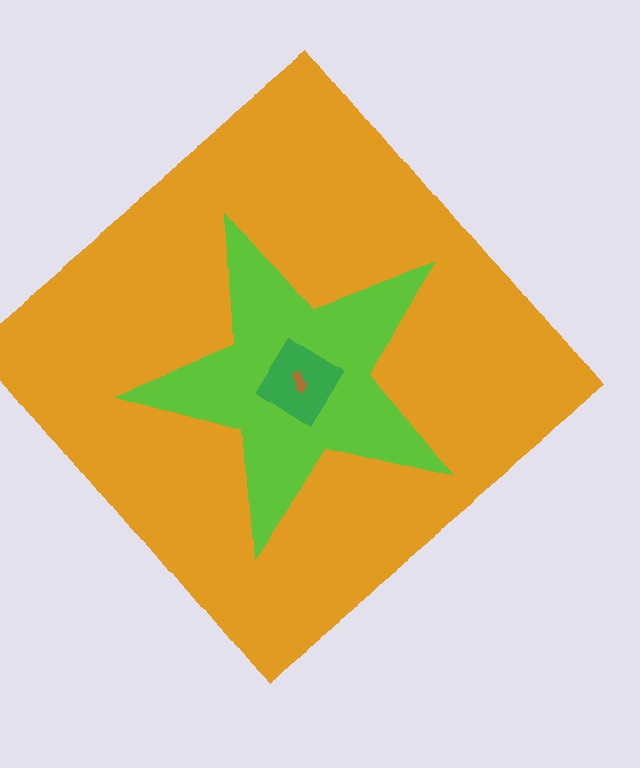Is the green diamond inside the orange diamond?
Yes.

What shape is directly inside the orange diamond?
The lime star.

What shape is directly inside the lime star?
The green diamond.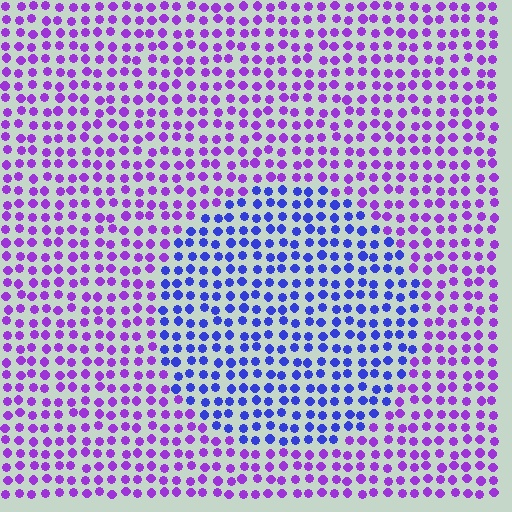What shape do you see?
I see a circle.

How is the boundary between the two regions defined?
The boundary is defined purely by a slight shift in hue (about 43 degrees). Spacing, size, and orientation are identical on both sides.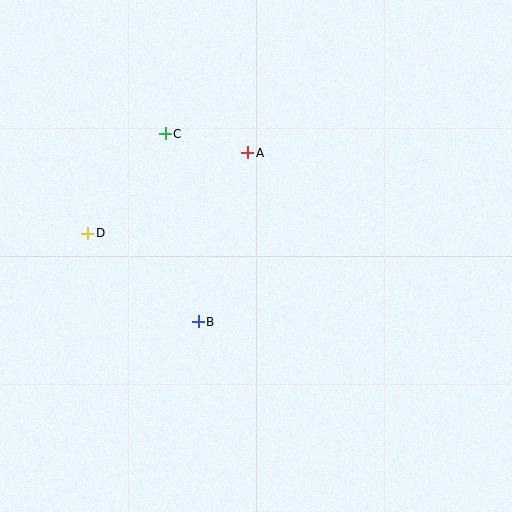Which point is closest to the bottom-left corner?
Point B is closest to the bottom-left corner.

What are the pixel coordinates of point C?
Point C is at (165, 134).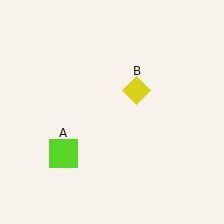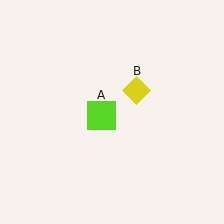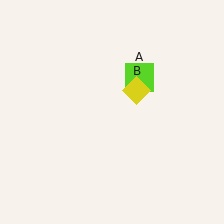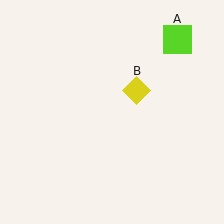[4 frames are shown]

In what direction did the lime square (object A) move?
The lime square (object A) moved up and to the right.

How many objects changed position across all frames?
1 object changed position: lime square (object A).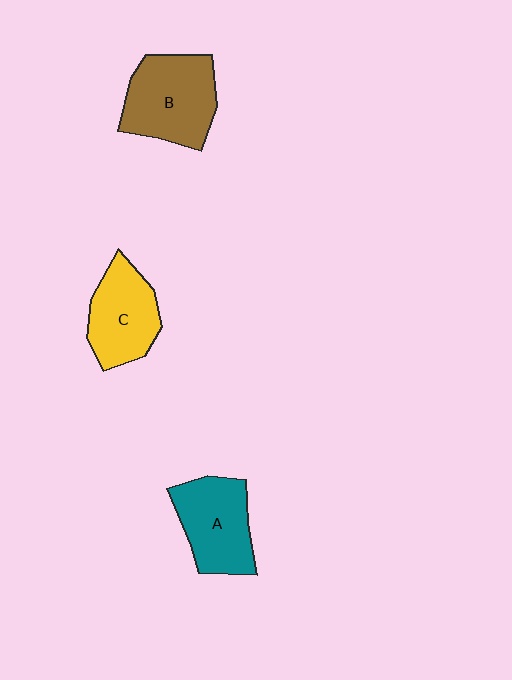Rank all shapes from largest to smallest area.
From largest to smallest: B (brown), A (teal), C (yellow).